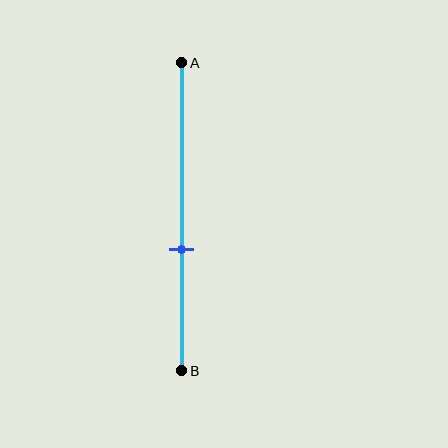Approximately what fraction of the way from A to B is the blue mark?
The blue mark is approximately 60% of the way from A to B.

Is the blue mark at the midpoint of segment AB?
No, the mark is at about 60% from A, not at the 50% midpoint.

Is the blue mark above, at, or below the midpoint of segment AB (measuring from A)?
The blue mark is below the midpoint of segment AB.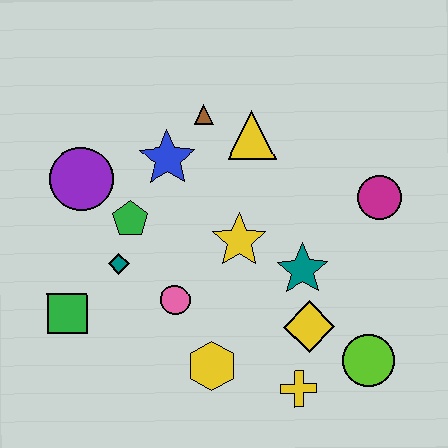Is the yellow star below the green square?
No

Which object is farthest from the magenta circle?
The green square is farthest from the magenta circle.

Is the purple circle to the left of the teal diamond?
Yes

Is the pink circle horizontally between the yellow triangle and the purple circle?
Yes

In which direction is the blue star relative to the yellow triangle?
The blue star is to the left of the yellow triangle.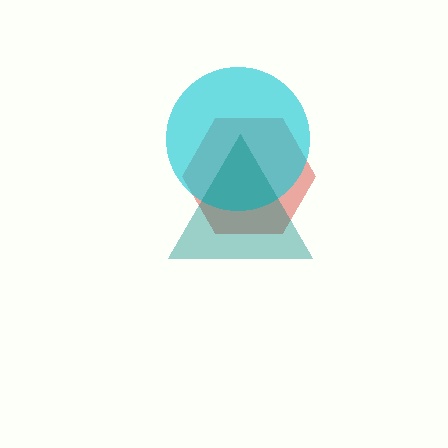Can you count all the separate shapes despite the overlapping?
Yes, there are 3 separate shapes.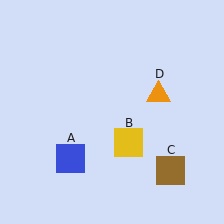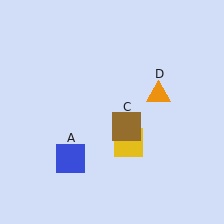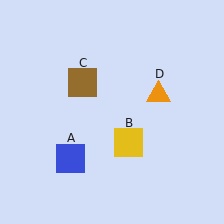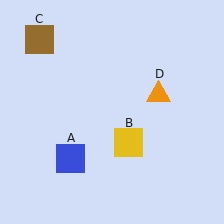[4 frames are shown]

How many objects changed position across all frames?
1 object changed position: brown square (object C).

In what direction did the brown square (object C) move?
The brown square (object C) moved up and to the left.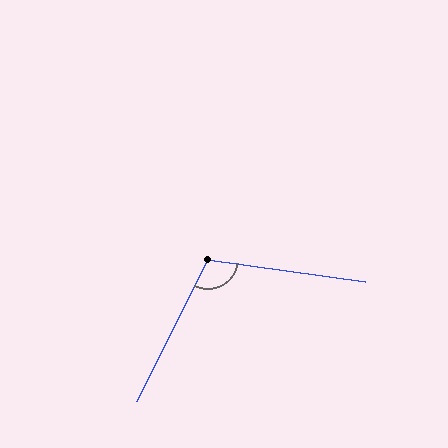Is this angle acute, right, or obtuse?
It is obtuse.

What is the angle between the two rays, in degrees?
Approximately 108 degrees.